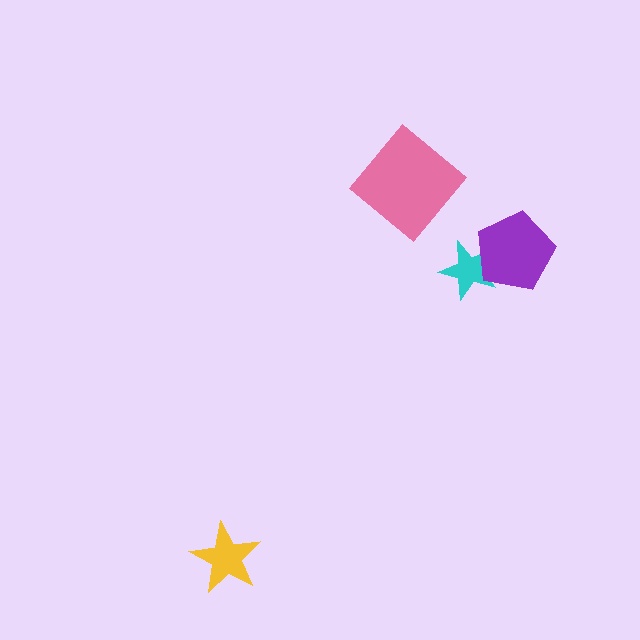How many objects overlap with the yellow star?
0 objects overlap with the yellow star.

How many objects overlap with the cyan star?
1 object overlaps with the cyan star.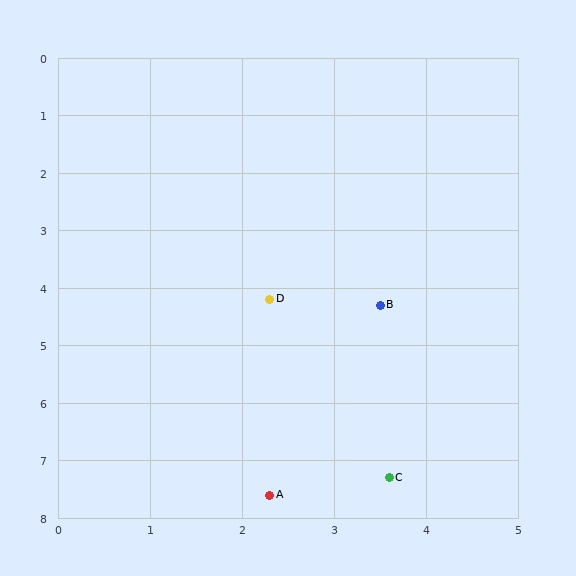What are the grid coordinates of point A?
Point A is at approximately (2.3, 7.6).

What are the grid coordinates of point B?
Point B is at approximately (3.5, 4.3).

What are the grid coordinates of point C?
Point C is at approximately (3.6, 7.3).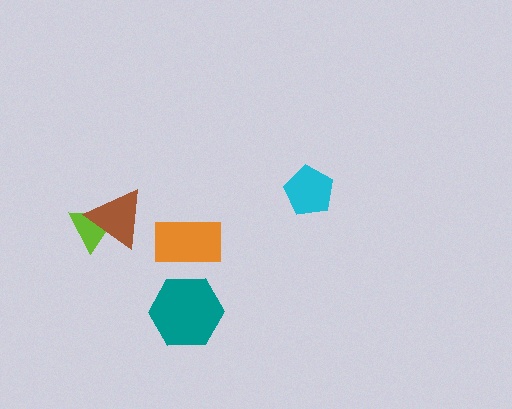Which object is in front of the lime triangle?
The brown triangle is in front of the lime triangle.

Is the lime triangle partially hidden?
Yes, it is partially covered by another shape.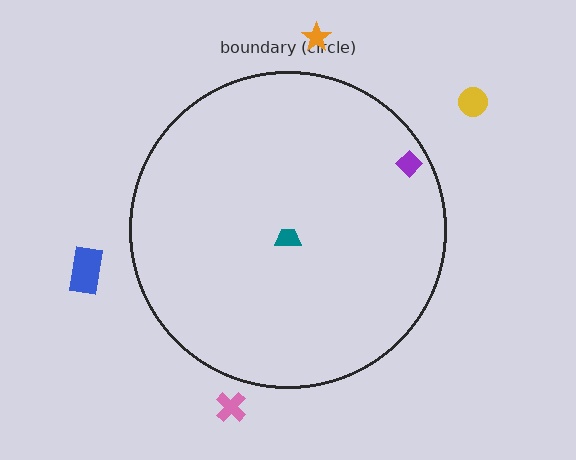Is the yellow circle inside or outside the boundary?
Outside.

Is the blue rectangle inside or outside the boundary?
Outside.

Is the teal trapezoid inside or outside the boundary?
Inside.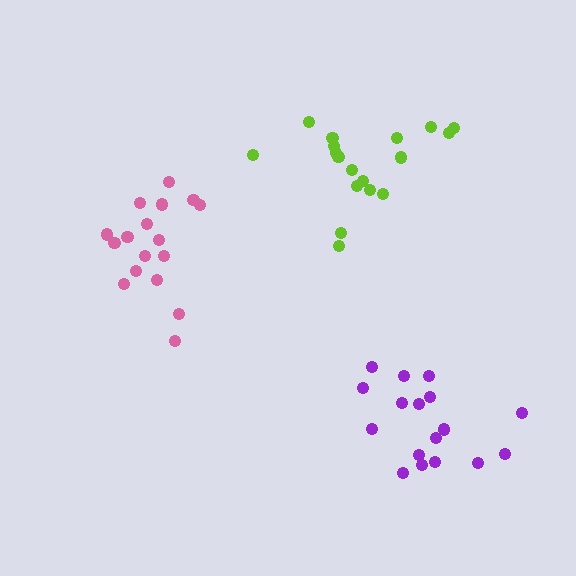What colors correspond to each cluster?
The clusters are colored: lime, purple, pink.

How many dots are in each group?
Group 1: 18 dots, Group 2: 17 dots, Group 3: 17 dots (52 total).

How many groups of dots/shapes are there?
There are 3 groups.